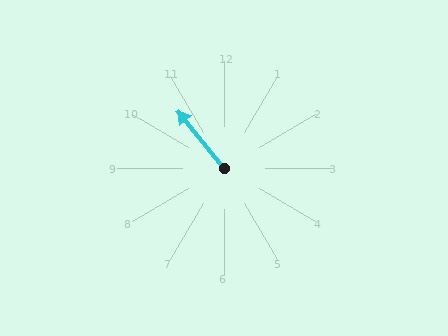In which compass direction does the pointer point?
Northwest.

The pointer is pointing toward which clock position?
Roughly 11 o'clock.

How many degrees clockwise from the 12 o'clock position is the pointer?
Approximately 321 degrees.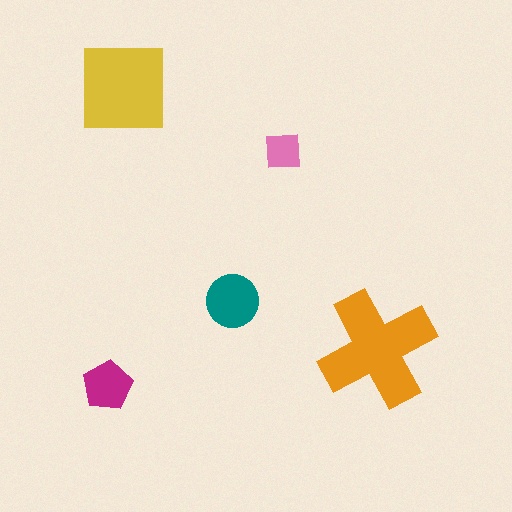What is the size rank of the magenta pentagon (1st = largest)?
4th.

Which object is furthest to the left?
The magenta pentagon is leftmost.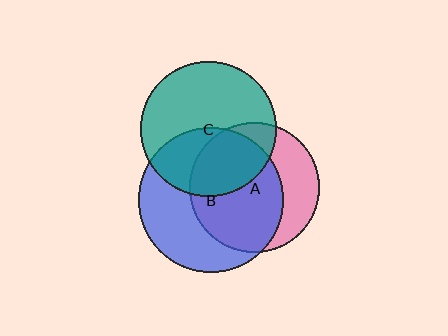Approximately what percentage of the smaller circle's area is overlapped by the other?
Approximately 40%.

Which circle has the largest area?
Circle B (blue).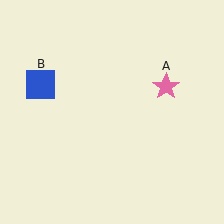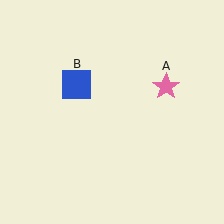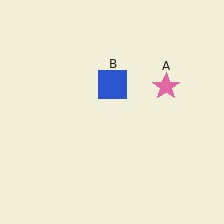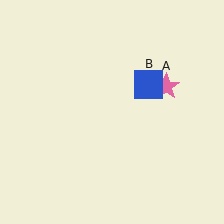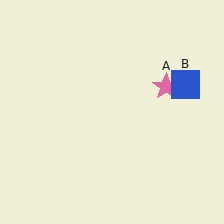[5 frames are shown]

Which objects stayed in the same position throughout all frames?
Pink star (object A) remained stationary.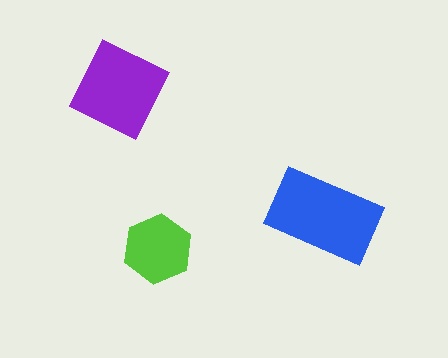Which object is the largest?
The blue rectangle.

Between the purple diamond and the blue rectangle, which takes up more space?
The blue rectangle.